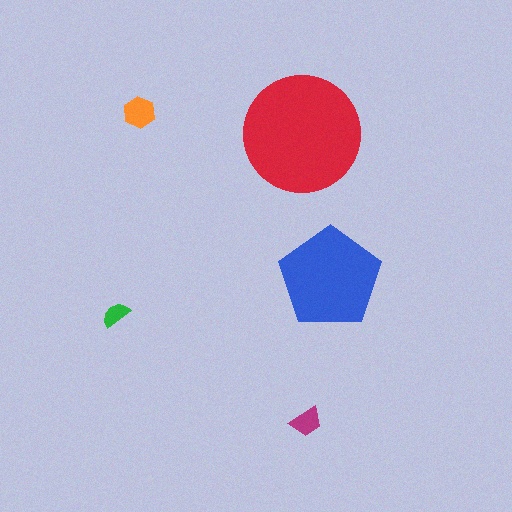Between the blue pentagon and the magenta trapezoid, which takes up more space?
The blue pentagon.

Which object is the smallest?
The green semicircle.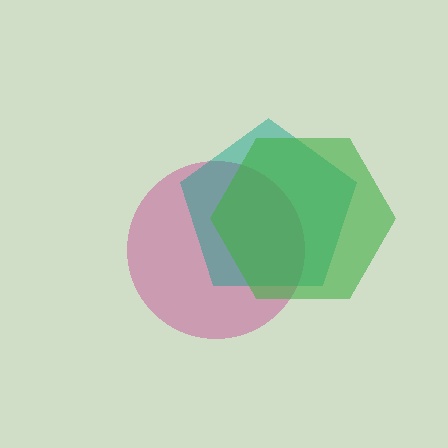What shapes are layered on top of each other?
The layered shapes are: a magenta circle, a teal pentagon, a green hexagon.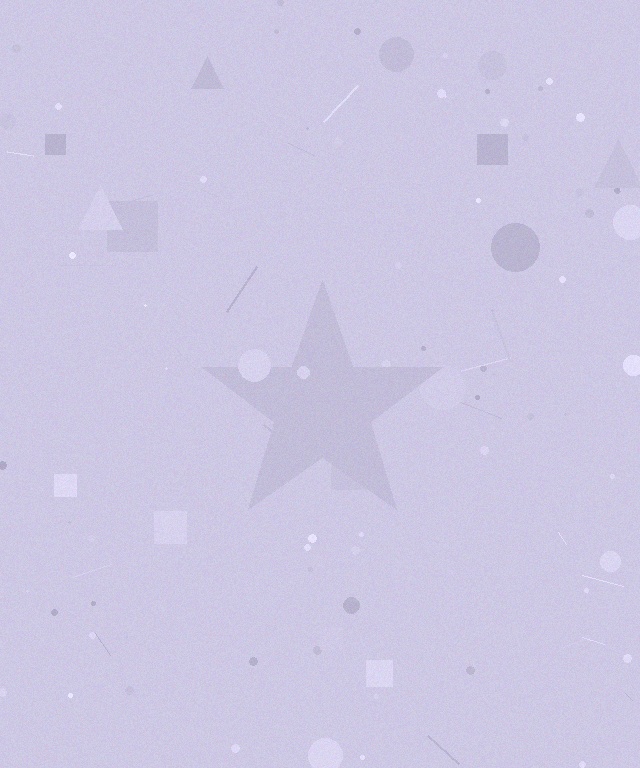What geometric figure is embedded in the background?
A star is embedded in the background.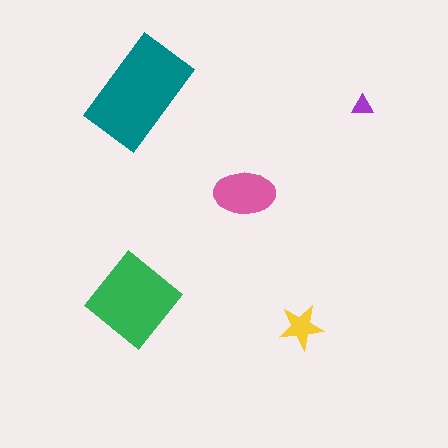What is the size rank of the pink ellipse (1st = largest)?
3rd.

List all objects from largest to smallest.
The teal rectangle, the green diamond, the pink ellipse, the yellow star, the purple triangle.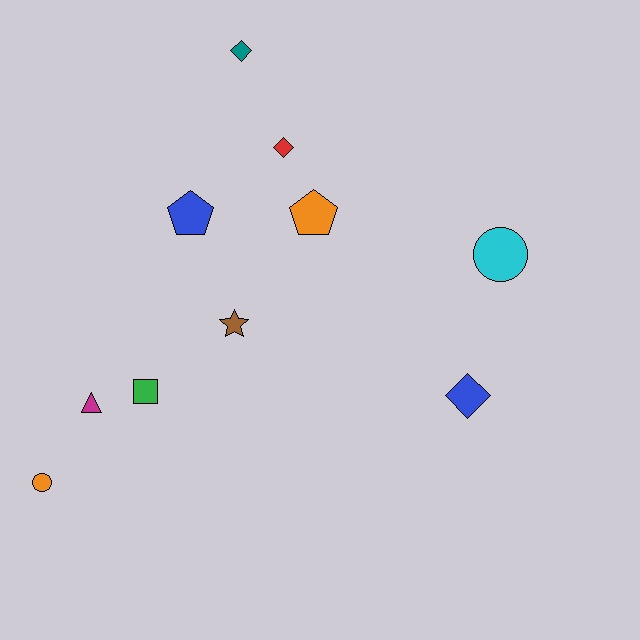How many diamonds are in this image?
There are 3 diamonds.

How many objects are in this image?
There are 10 objects.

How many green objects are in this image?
There is 1 green object.